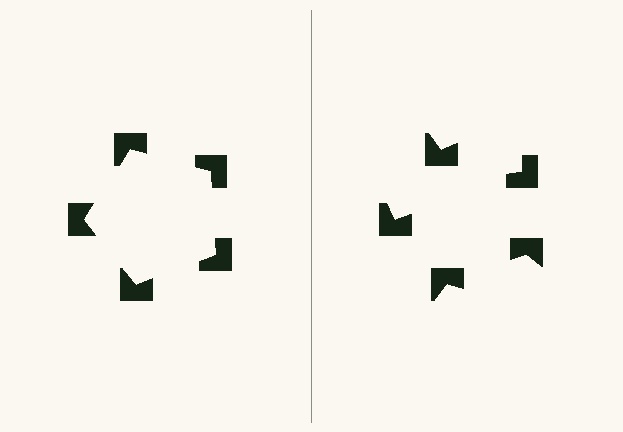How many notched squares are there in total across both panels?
10 — 5 on each side.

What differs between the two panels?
The notched squares are positioned identically on both sides; only the wedge orientations differ. On the left they align to a pentagon; on the right they are misaligned.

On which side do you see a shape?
An illusory pentagon appears on the left side. On the right side the wedge cuts are rotated, so no coherent shape forms.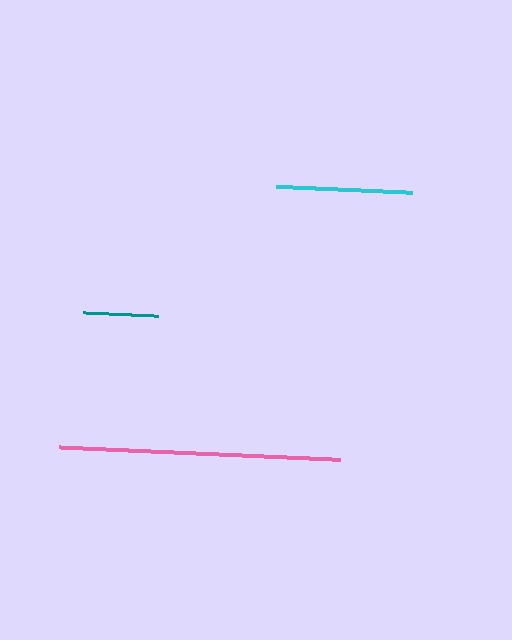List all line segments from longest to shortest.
From longest to shortest: pink, cyan, teal.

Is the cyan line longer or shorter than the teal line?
The cyan line is longer than the teal line.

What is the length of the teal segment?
The teal segment is approximately 75 pixels long.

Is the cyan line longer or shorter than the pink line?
The pink line is longer than the cyan line.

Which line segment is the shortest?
The teal line is the shortest at approximately 75 pixels.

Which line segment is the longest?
The pink line is the longest at approximately 281 pixels.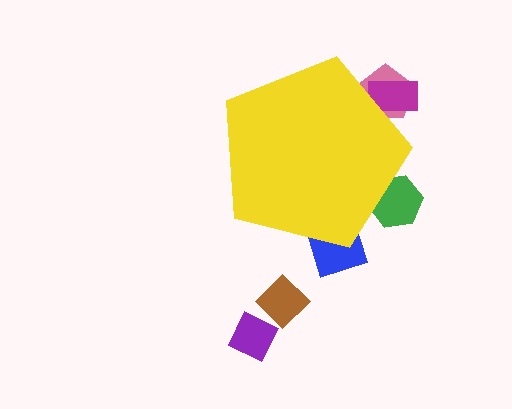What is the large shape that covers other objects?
A yellow pentagon.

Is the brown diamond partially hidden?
No, the brown diamond is fully visible.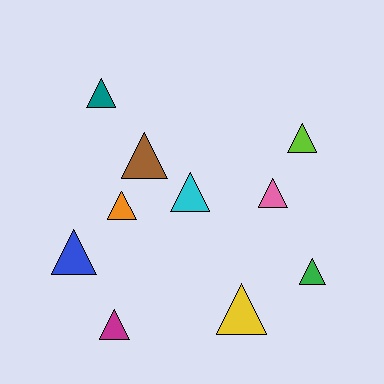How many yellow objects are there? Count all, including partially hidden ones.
There is 1 yellow object.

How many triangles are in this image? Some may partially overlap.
There are 10 triangles.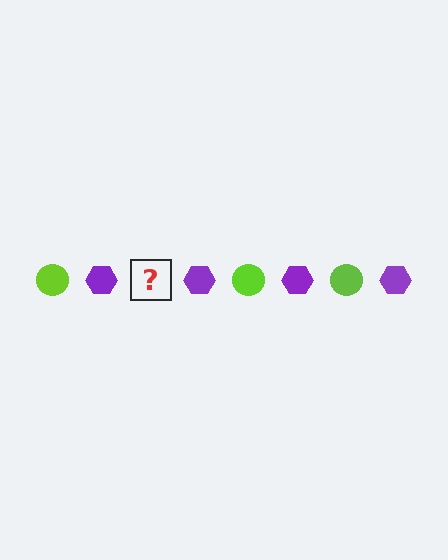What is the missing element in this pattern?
The missing element is a lime circle.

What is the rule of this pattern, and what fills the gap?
The rule is that the pattern alternates between lime circle and purple hexagon. The gap should be filled with a lime circle.